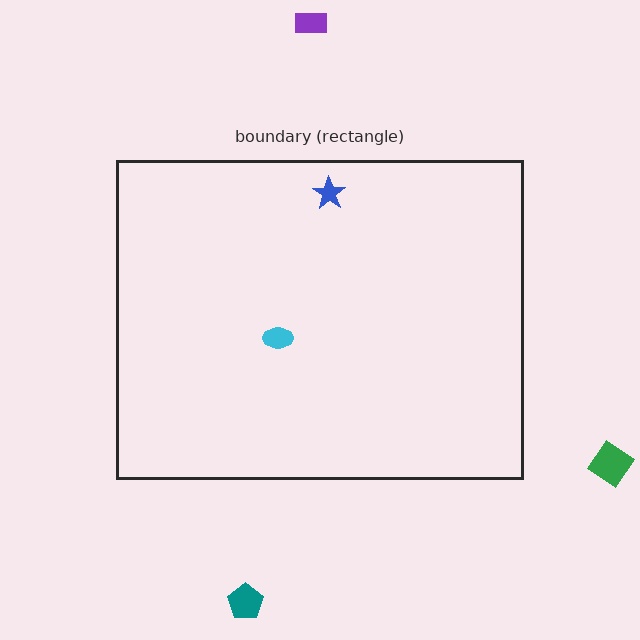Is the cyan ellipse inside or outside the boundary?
Inside.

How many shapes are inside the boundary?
2 inside, 3 outside.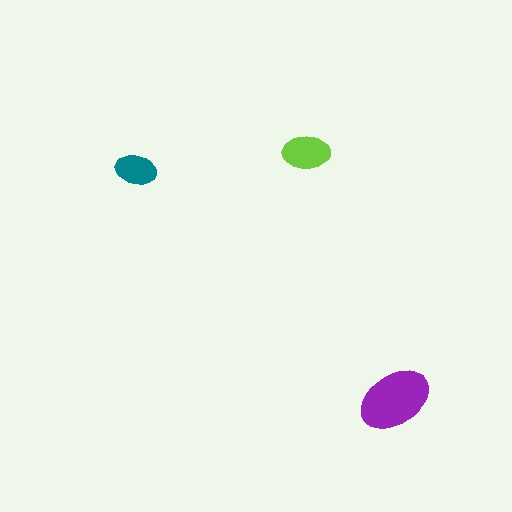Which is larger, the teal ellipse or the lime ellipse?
The lime one.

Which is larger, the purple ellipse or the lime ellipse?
The purple one.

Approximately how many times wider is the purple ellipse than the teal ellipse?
About 1.5 times wider.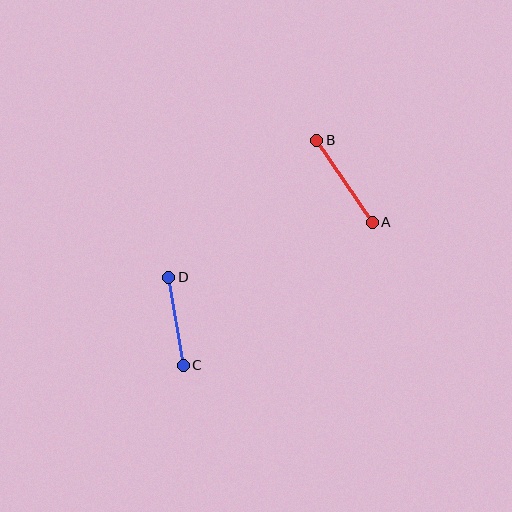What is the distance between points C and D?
The distance is approximately 89 pixels.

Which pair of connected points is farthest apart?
Points A and B are farthest apart.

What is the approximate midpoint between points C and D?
The midpoint is at approximately (176, 321) pixels.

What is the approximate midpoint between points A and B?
The midpoint is at approximately (344, 181) pixels.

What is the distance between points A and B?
The distance is approximately 99 pixels.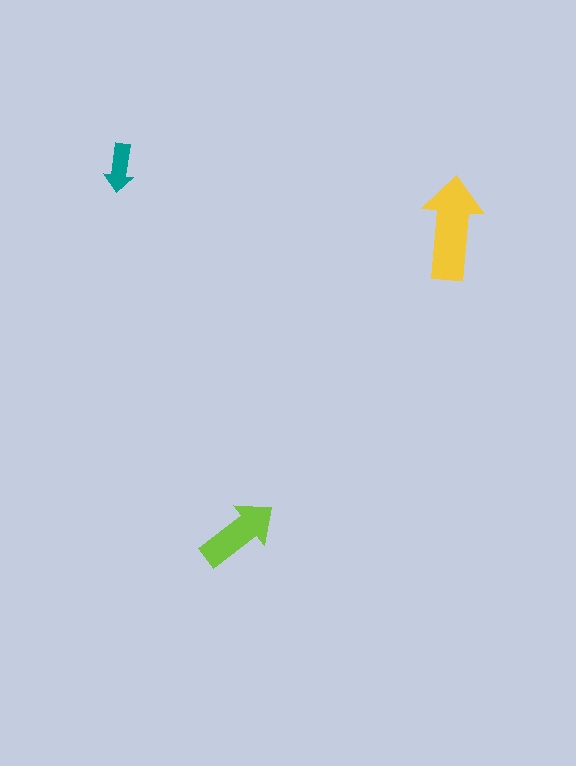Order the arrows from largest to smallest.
the yellow one, the lime one, the teal one.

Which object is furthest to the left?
The teal arrow is leftmost.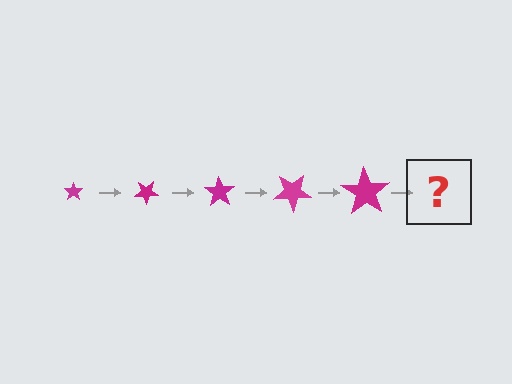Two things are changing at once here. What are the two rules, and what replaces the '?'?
The two rules are that the star grows larger each step and it rotates 35 degrees each step. The '?' should be a star, larger than the previous one and rotated 175 degrees from the start.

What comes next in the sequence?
The next element should be a star, larger than the previous one and rotated 175 degrees from the start.